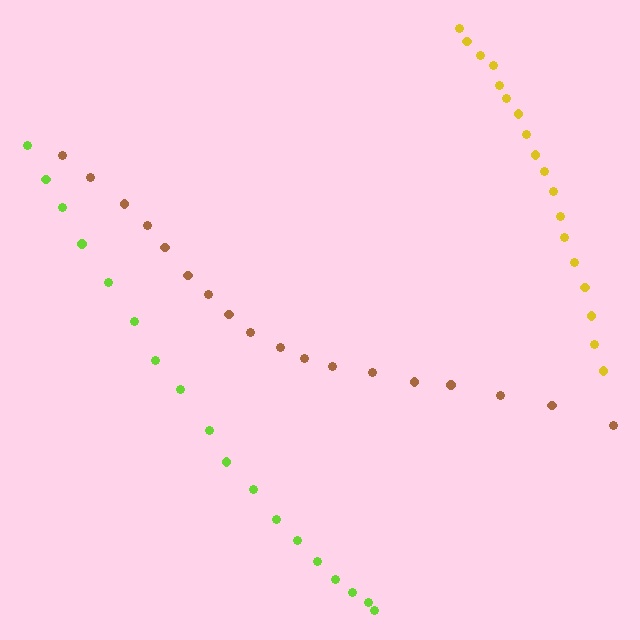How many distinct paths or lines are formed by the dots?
There are 3 distinct paths.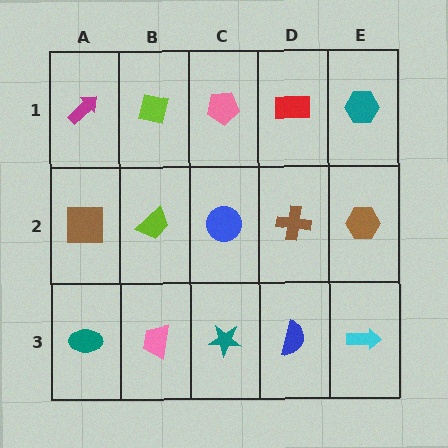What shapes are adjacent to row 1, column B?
A lime trapezoid (row 2, column B), a magenta arrow (row 1, column A), a pink pentagon (row 1, column C).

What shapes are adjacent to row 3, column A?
A brown square (row 2, column A), a pink trapezoid (row 3, column B).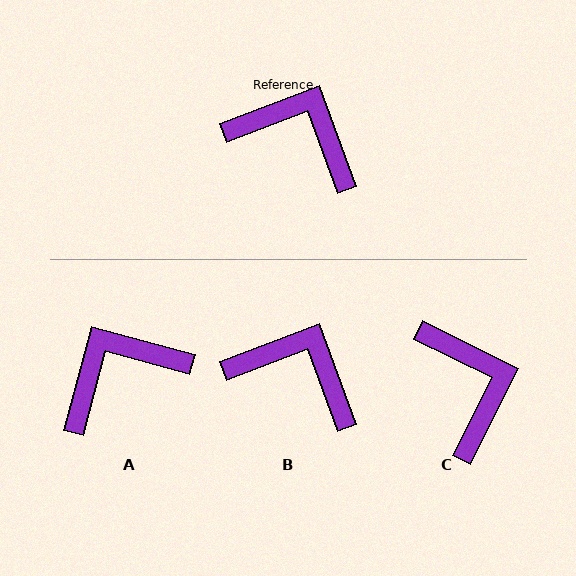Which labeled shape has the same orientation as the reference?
B.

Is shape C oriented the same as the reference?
No, it is off by about 47 degrees.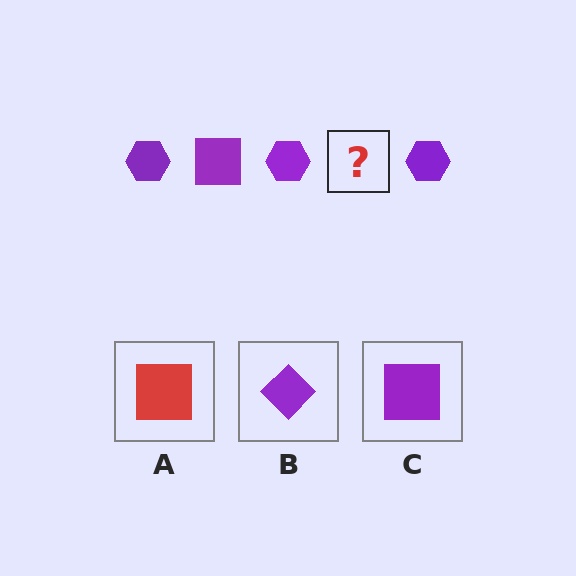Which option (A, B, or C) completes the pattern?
C.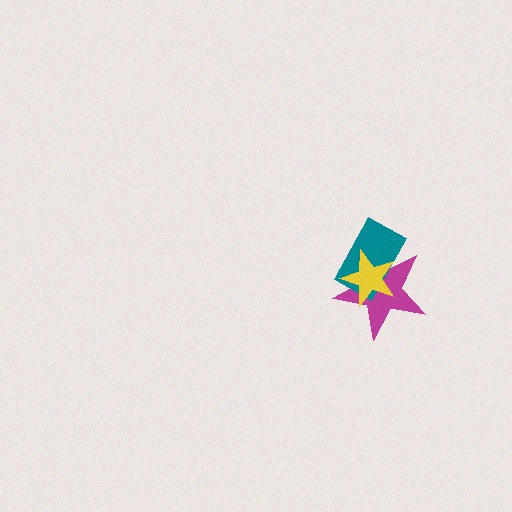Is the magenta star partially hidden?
Yes, it is partially covered by another shape.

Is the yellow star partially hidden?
No, no other shape covers it.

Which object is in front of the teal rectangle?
The yellow star is in front of the teal rectangle.